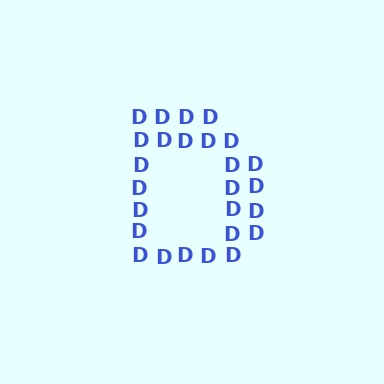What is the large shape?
The large shape is the letter D.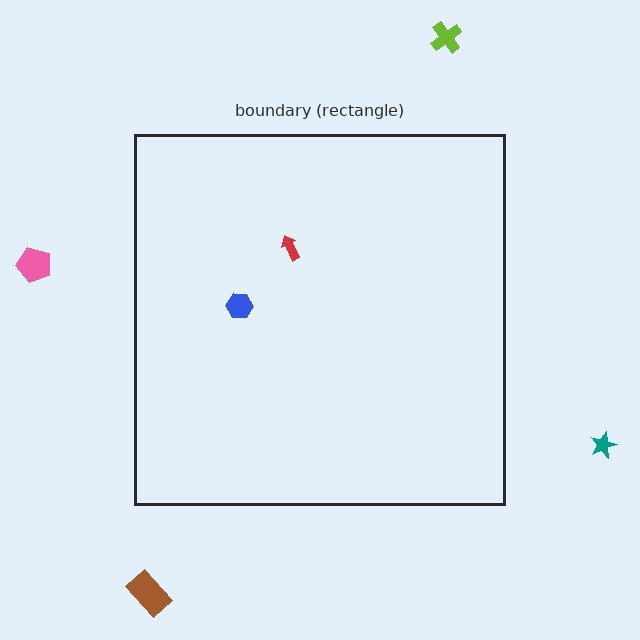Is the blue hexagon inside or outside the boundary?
Inside.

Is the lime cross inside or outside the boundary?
Outside.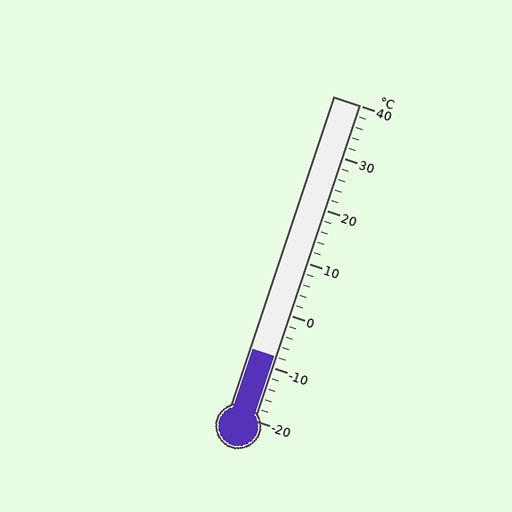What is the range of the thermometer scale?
The thermometer scale ranges from -20°C to 40°C.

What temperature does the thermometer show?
The thermometer shows approximately -8°C.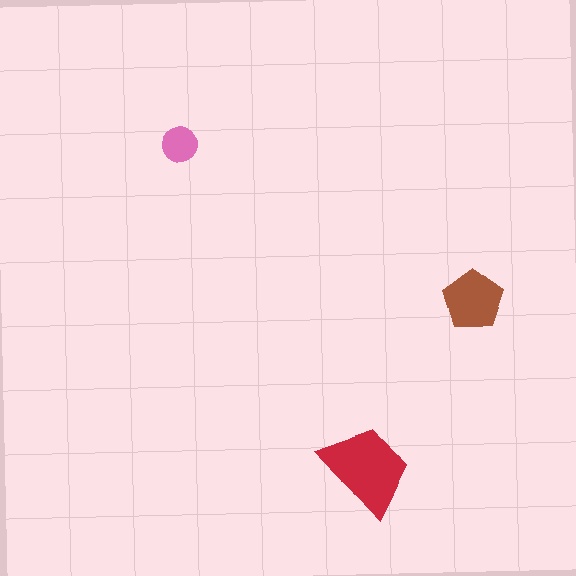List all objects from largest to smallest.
The red trapezoid, the brown pentagon, the pink circle.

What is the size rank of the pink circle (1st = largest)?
3rd.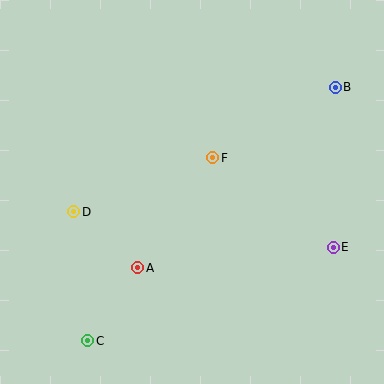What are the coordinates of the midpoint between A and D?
The midpoint between A and D is at (106, 240).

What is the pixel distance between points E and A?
The distance between E and A is 197 pixels.